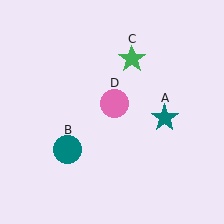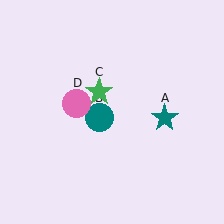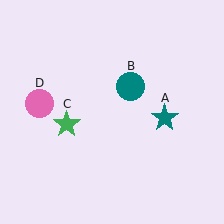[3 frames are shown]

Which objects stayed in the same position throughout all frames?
Teal star (object A) remained stationary.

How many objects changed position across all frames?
3 objects changed position: teal circle (object B), green star (object C), pink circle (object D).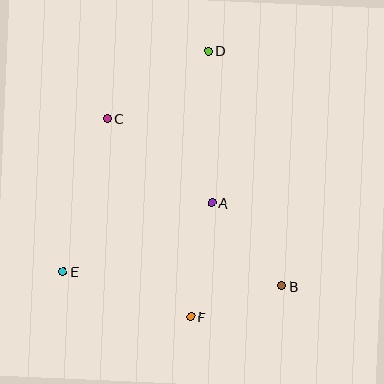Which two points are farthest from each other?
Points D and F are farthest from each other.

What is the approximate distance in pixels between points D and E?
The distance between D and E is approximately 265 pixels.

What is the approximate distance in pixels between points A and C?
The distance between A and C is approximately 134 pixels.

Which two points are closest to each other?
Points B and F are closest to each other.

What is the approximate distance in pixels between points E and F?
The distance between E and F is approximately 135 pixels.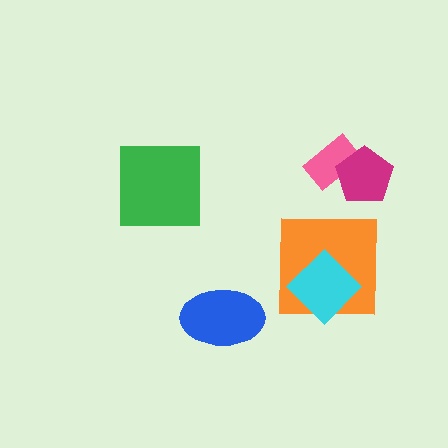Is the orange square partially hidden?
Yes, it is partially covered by another shape.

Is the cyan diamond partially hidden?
No, no other shape covers it.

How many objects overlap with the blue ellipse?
0 objects overlap with the blue ellipse.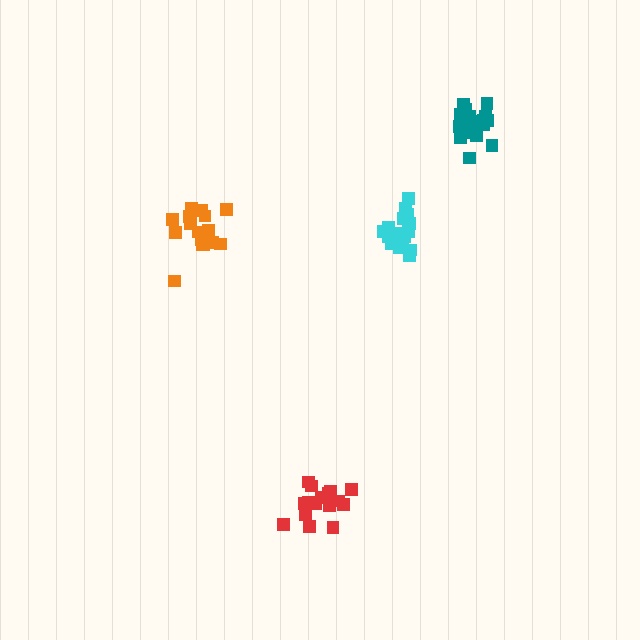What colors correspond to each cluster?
The clusters are colored: teal, red, orange, cyan.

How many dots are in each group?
Group 1: 18 dots, Group 2: 16 dots, Group 3: 18 dots, Group 4: 17 dots (69 total).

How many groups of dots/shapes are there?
There are 4 groups.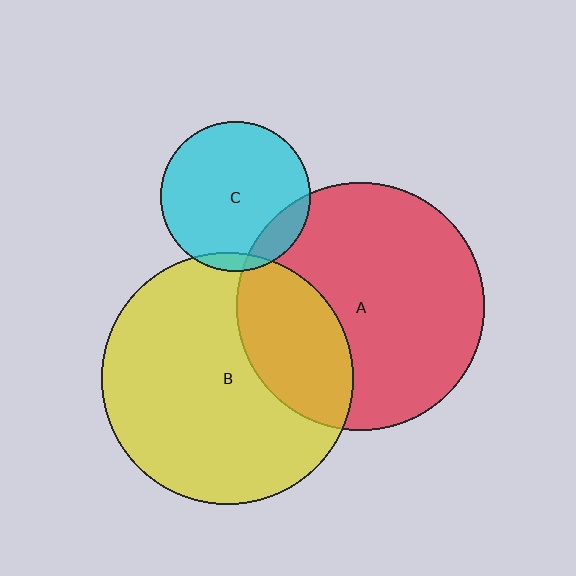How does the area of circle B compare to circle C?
Approximately 2.8 times.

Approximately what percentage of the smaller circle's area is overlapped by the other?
Approximately 30%.